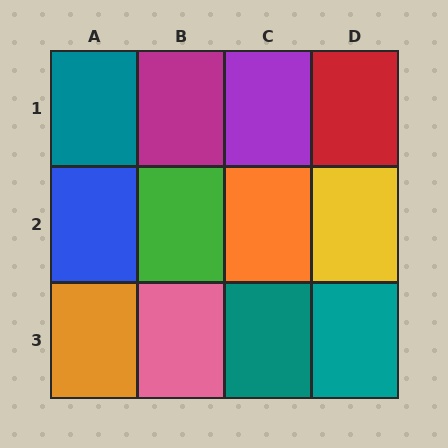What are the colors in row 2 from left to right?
Blue, green, orange, yellow.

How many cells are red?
1 cell is red.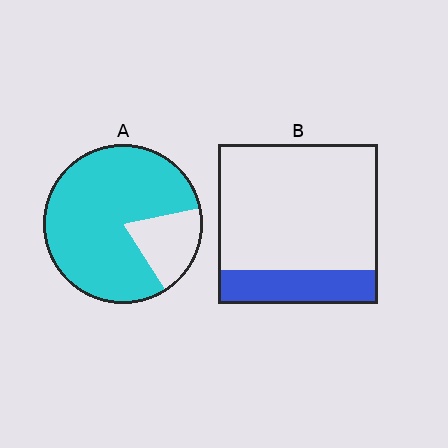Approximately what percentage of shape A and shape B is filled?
A is approximately 80% and B is approximately 20%.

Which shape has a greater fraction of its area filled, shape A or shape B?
Shape A.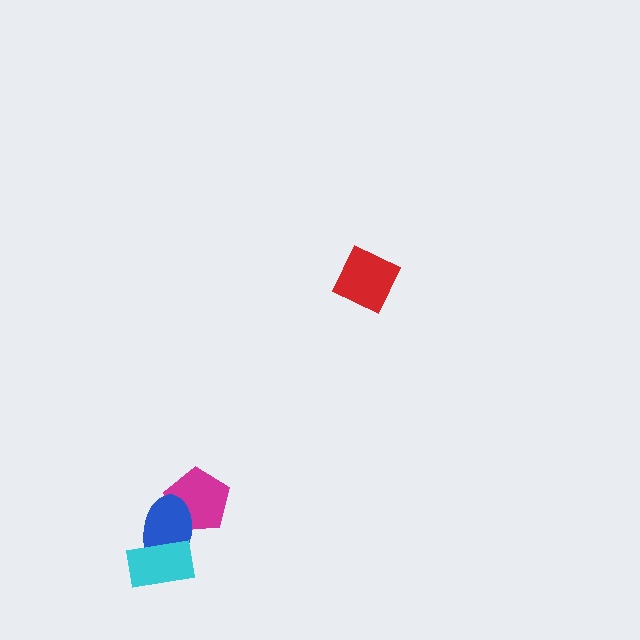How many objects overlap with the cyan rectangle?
1 object overlaps with the cyan rectangle.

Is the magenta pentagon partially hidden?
Yes, it is partially covered by another shape.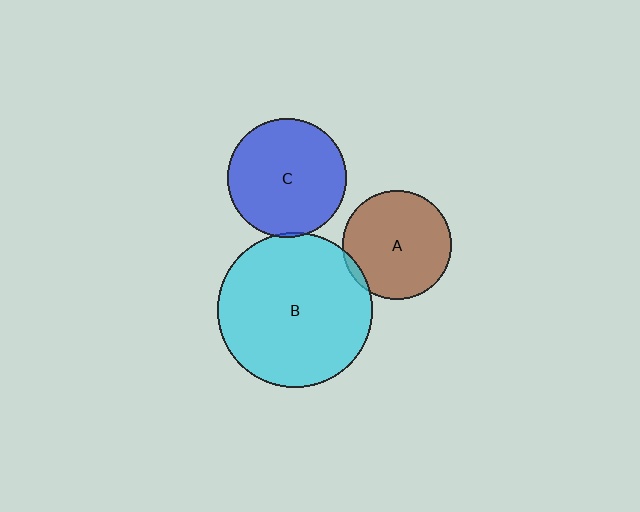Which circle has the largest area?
Circle B (cyan).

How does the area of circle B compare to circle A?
Approximately 2.0 times.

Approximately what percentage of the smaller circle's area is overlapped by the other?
Approximately 5%.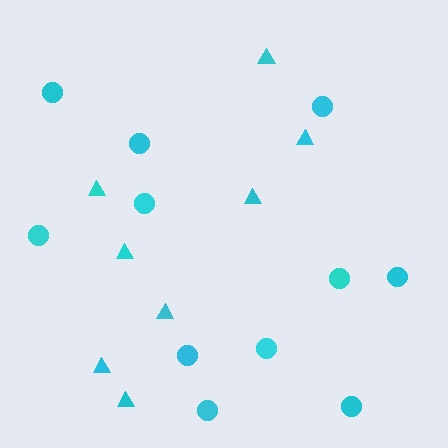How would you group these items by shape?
There are 2 groups: one group of triangles (8) and one group of circles (11).